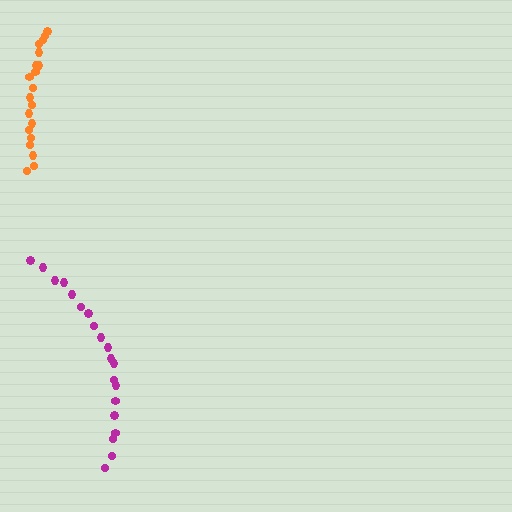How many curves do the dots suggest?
There are 2 distinct paths.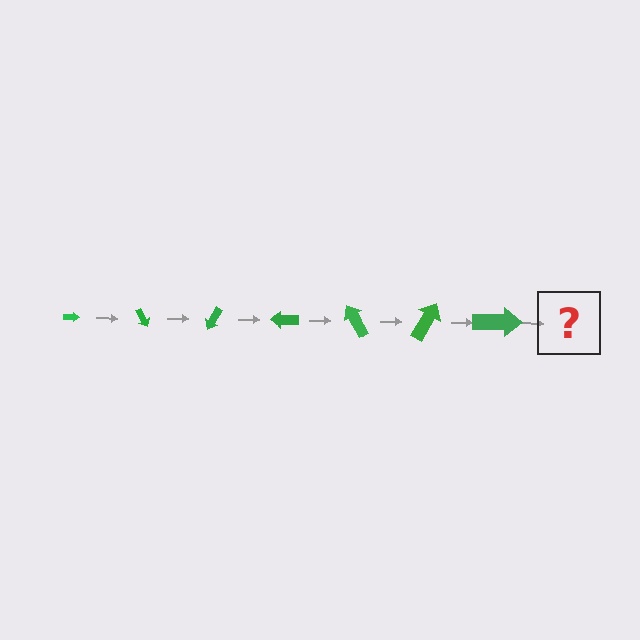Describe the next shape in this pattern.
It should be an arrow, larger than the previous one and rotated 420 degrees from the start.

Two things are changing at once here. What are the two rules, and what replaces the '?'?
The two rules are that the arrow grows larger each step and it rotates 60 degrees each step. The '?' should be an arrow, larger than the previous one and rotated 420 degrees from the start.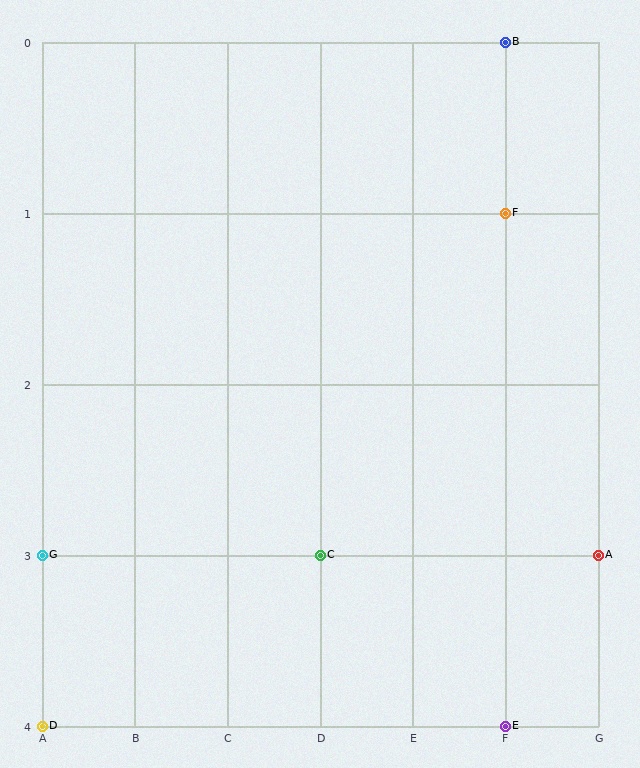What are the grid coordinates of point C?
Point C is at grid coordinates (D, 3).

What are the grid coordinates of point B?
Point B is at grid coordinates (F, 0).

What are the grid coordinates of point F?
Point F is at grid coordinates (F, 1).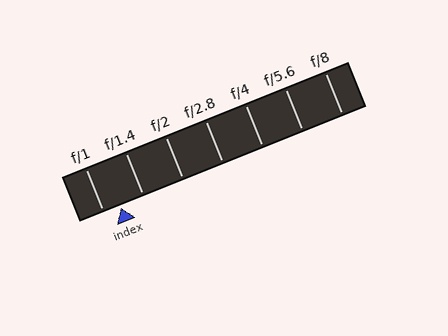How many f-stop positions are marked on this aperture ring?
There are 7 f-stop positions marked.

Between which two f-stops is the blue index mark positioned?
The index mark is between f/1 and f/1.4.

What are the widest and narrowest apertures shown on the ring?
The widest aperture shown is f/1 and the narrowest is f/8.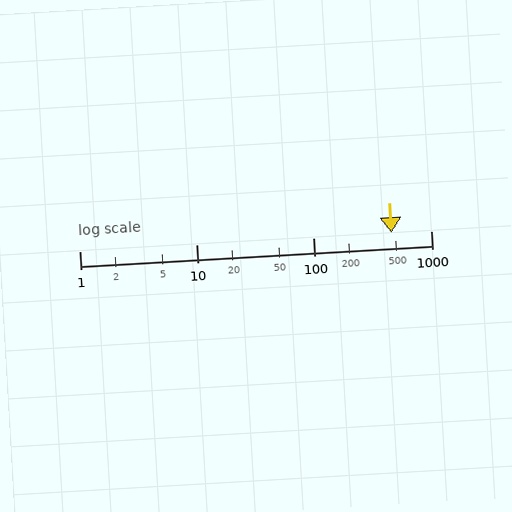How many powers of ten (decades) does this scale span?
The scale spans 3 decades, from 1 to 1000.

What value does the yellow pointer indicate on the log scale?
The pointer indicates approximately 460.